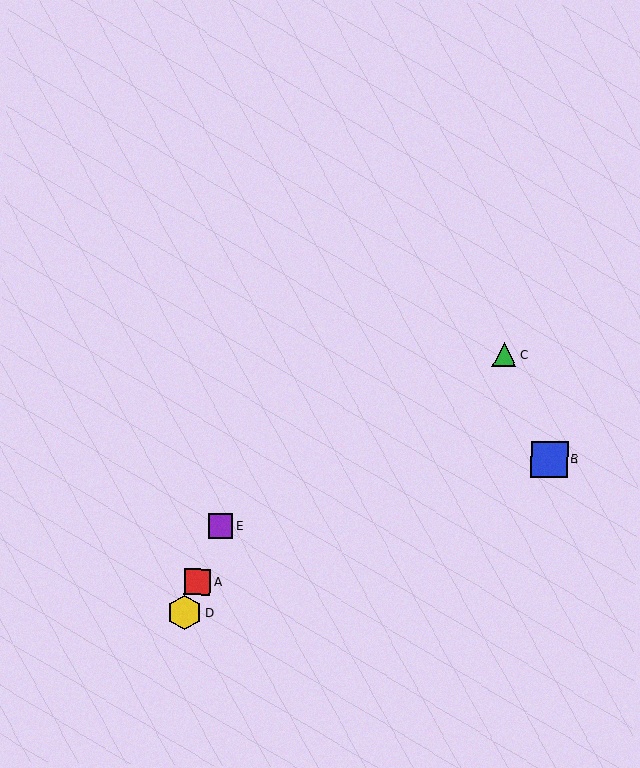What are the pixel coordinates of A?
Object A is at (198, 582).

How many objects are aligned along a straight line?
3 objects (A, D, E) are aligned along a straight line.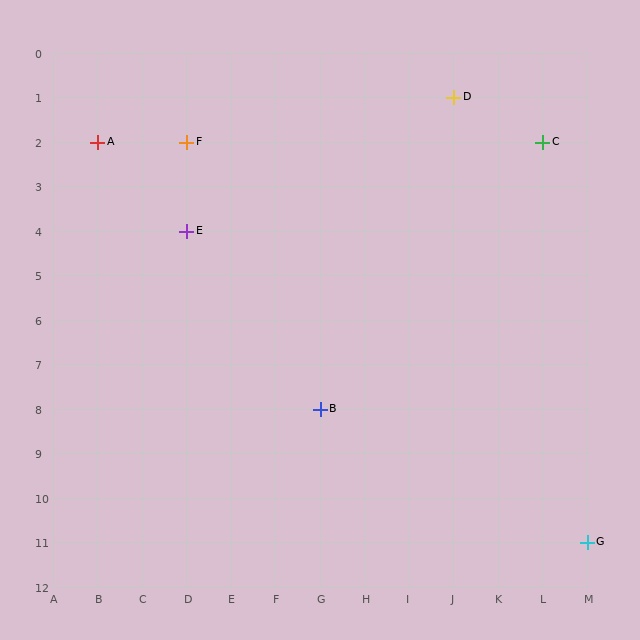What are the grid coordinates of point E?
Point E is at grid coordinates (D, 4).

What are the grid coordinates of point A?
Point A is at grid coordinates (B, 2).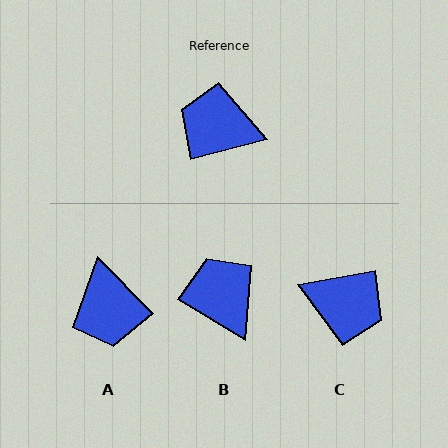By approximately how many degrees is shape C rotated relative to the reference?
Approximately 176 degrees counter-clockwise.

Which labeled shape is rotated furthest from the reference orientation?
C, about 176 degrees away.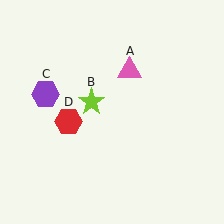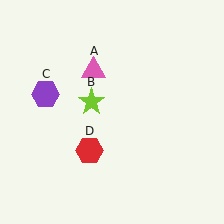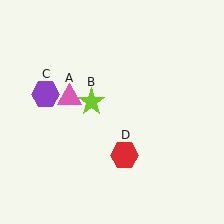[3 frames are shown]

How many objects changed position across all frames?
2 objects changed position: pink triangle (object A), red hexagon (object D).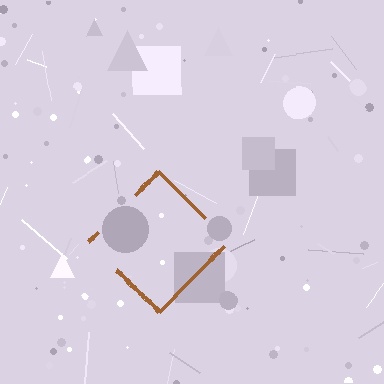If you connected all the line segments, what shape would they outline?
They would outline a diamond.